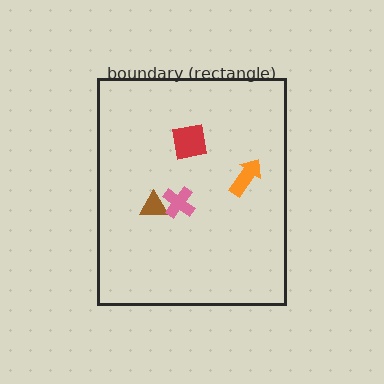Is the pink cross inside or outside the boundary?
Inside.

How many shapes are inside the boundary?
4 inside, 0 outside.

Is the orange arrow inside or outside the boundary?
Inside.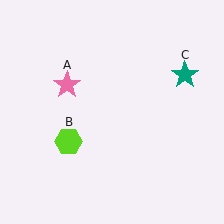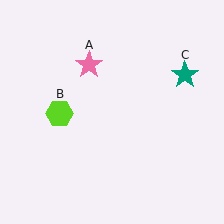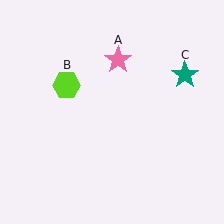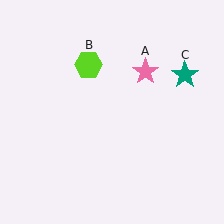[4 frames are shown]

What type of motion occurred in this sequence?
The pink star (object A), lime hexagon (object B) rotated clockwise around the center of the scene.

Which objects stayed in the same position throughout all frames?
Teal star (object C) remained stationary.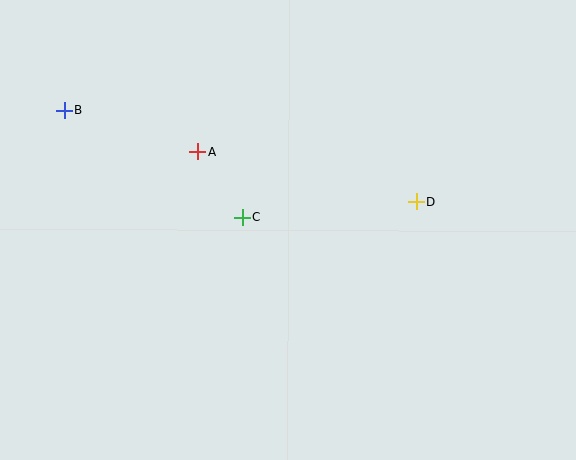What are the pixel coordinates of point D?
Point D is at (416, 201).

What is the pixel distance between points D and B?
The distance between D and B is 364 pixels.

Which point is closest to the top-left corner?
Point B is closest to the top-left corner.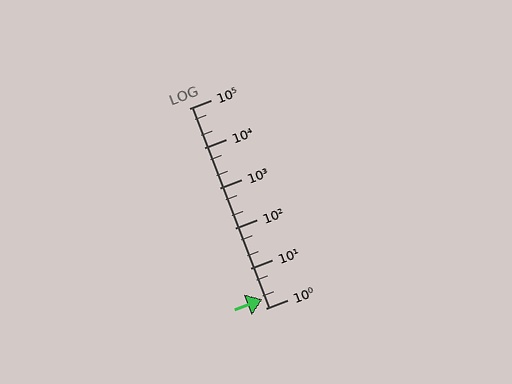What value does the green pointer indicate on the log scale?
The pointer indicates approximately 1.7.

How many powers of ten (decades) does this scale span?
The scale spans 5 decades, from 1 to 100000.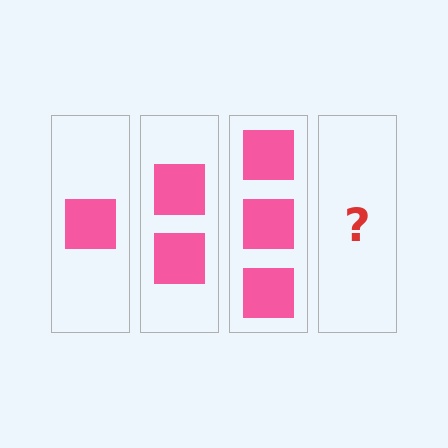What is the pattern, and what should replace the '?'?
The pattern is that each step adds one more square. The '?' should be 4 squares.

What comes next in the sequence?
The next element should be 4 squares.